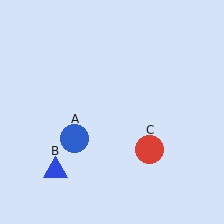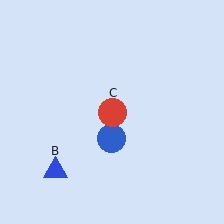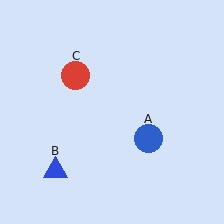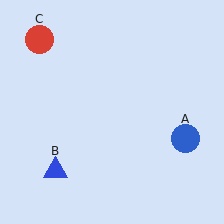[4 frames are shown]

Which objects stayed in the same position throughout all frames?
Blue triangle (object B) remained stationary.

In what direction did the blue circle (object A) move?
The blue circle (object A) moved right.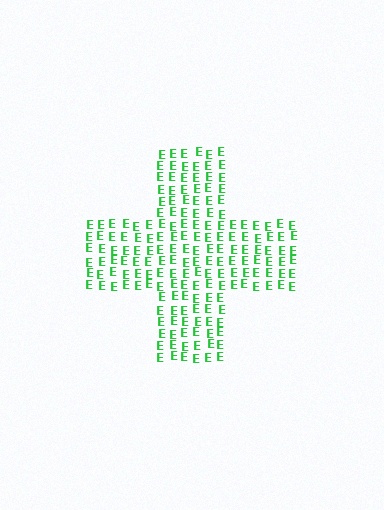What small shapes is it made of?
It is made of small letter E's.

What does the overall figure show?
The overall figure shows a cross.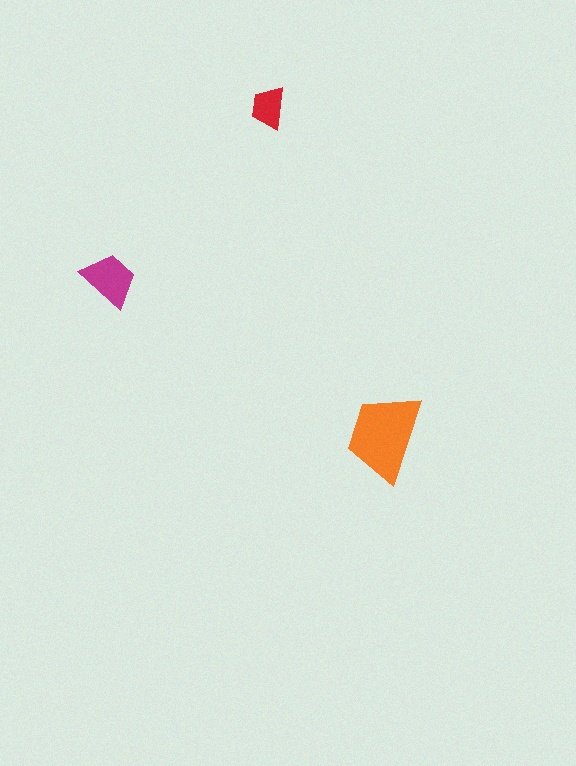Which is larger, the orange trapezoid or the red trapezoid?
The orange one.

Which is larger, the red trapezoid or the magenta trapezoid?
The magenta one.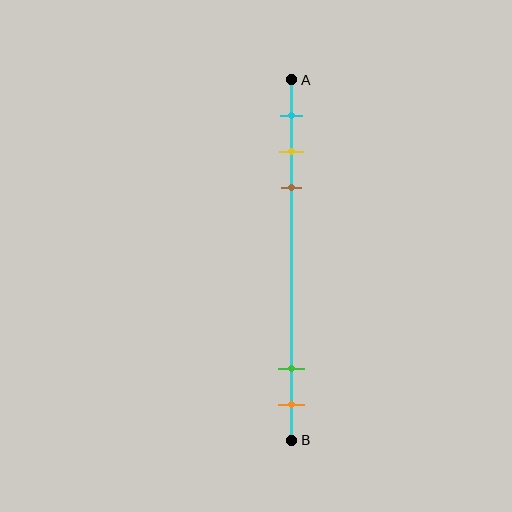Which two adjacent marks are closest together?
The yellow and brown marks are the closest adjacent pair.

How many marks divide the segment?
There are 5 marks dividing the segment.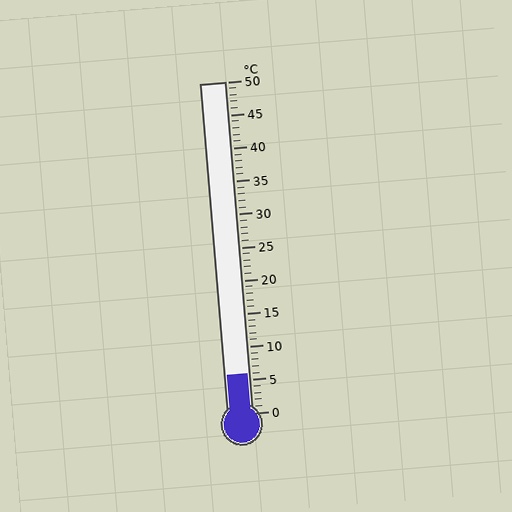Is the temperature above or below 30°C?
The temperature is below 30°C.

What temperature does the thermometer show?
The thermometer shows approximately 6°C.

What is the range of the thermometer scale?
The thermometer scale ranges from 0°C to 50°C.